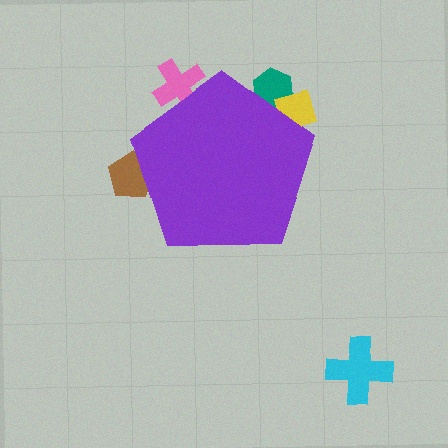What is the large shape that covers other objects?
A purple pentagon.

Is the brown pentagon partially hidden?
Yes, the brown pentagon is partially hidden behind the purple pentagon.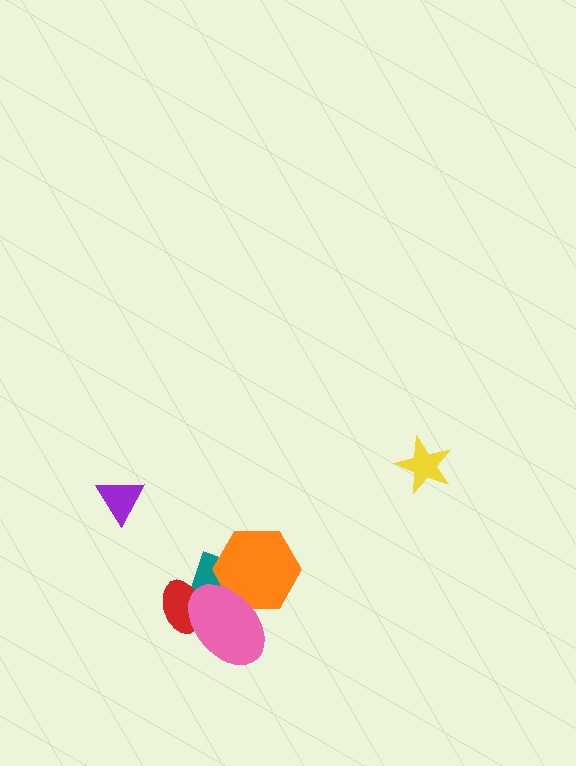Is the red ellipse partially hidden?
Yes, it is partially covered by another shape.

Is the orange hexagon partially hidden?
Yes, it is partially covered by another shape.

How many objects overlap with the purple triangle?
0 objects overlap with the purple triangle.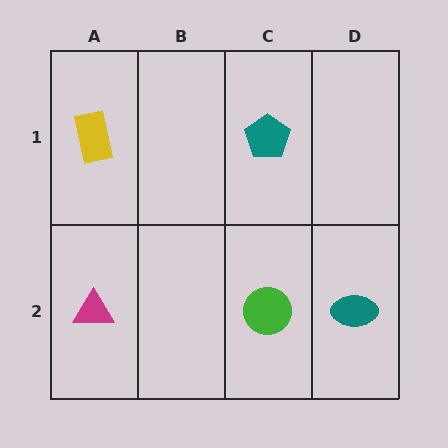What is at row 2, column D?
A teal ellipse.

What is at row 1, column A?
A yellow rectangle.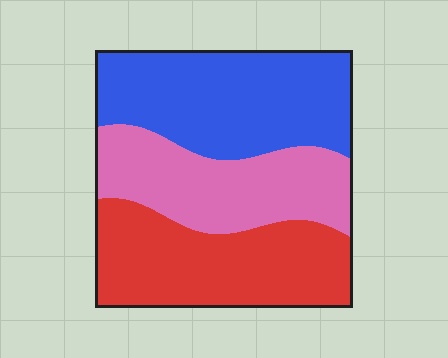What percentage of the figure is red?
Red covers 34% of the figure.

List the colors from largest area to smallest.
From largest to smallest: blue, red, pink.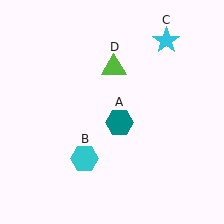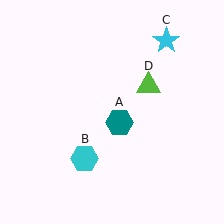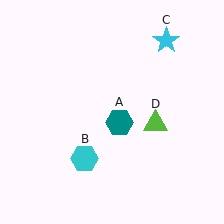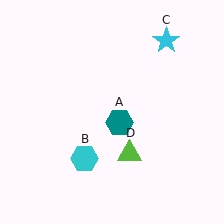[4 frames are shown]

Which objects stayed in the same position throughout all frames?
Teal hexagon (object A) and cyan hexagon (object B) and cyan star (object C) remained stationary.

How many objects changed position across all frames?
1 object changed position: lime triangle (object D).